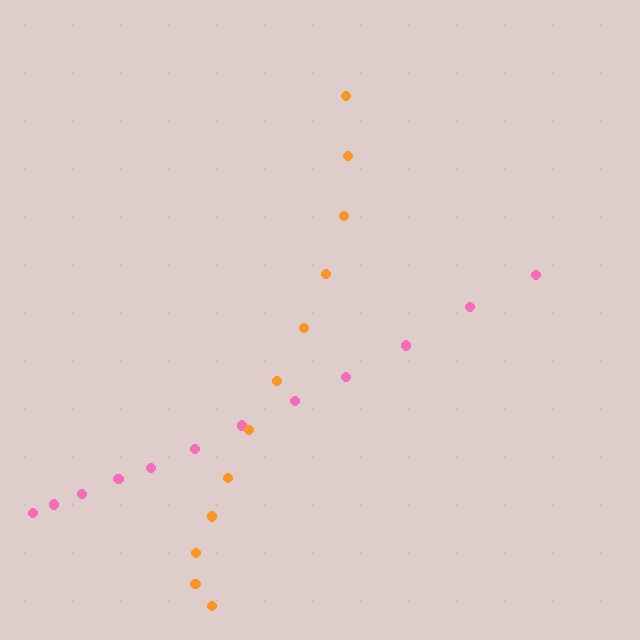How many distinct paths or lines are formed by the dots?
There are 2 distinct paths.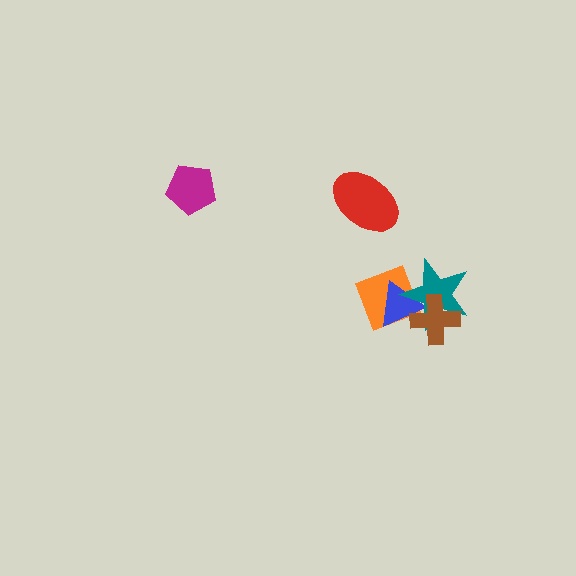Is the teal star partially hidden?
Yes, it is partially covered by another shape.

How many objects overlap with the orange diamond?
3 objects overlap with the orange diamond.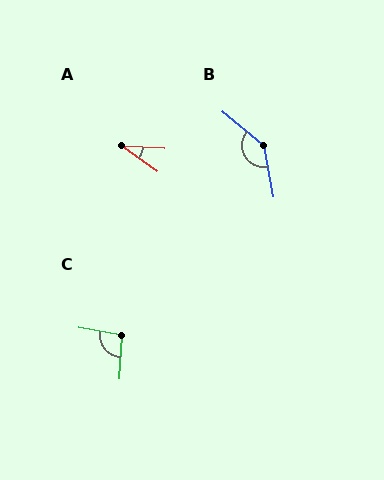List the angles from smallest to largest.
A (32°), C (97°), B (141°).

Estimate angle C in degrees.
Approximately 97 degrees.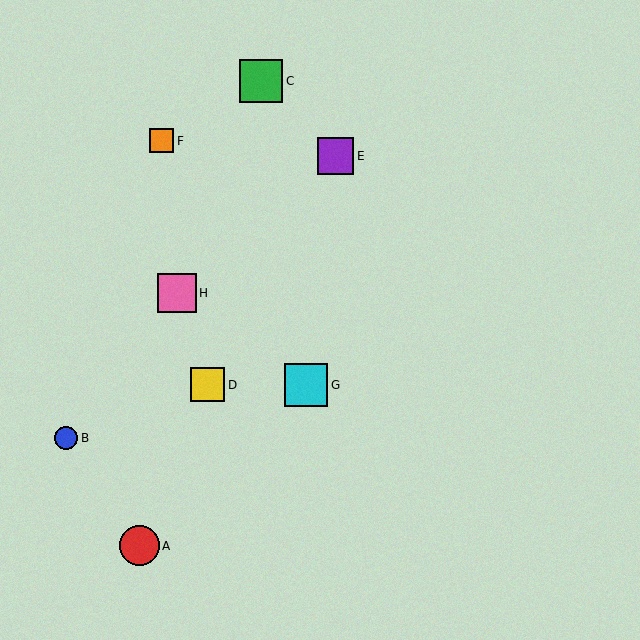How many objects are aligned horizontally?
2 objects (D, G) are aligned horizontally.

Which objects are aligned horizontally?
Objects D, G are aligned horizontally.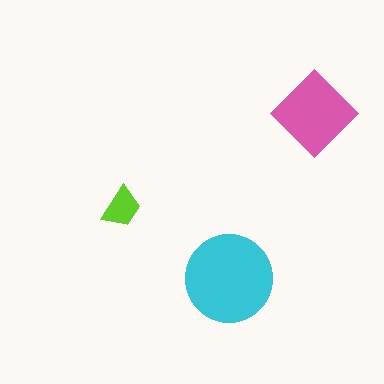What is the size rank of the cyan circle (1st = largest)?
1st.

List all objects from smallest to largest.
The lime trapezoid, the pink diamond, the cyan circle.